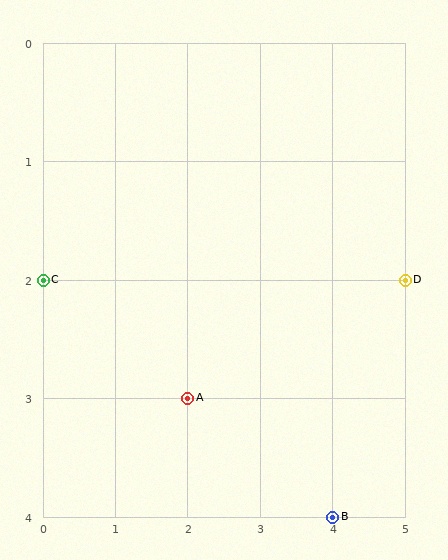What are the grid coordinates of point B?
Point B is at grid coordinates (4, 4).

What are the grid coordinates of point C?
Point C is at grid coordinates (0, 2).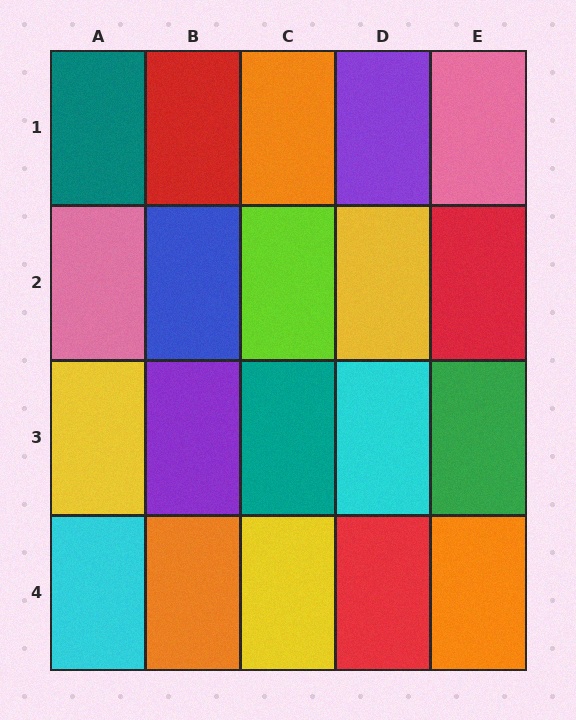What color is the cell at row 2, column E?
Red.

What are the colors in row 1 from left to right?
Teal, red, orange, purple, pink.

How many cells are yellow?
3 cells are yellow.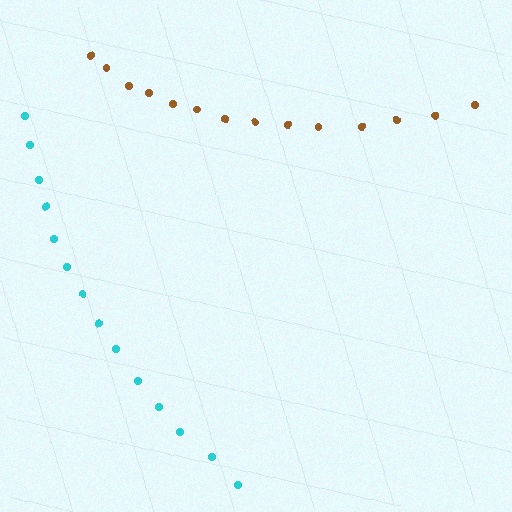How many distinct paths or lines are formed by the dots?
There are 2 distinct paths.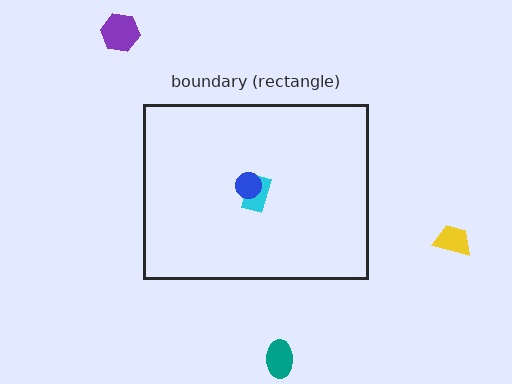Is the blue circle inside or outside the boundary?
Inside.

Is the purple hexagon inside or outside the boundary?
Outside.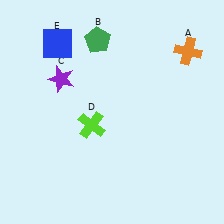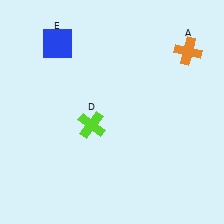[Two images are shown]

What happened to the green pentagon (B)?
The green pentagon (B) was removed in Image 2. It was in the top-left area of Image 1.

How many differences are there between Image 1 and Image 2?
There are 2 differences between the two images.